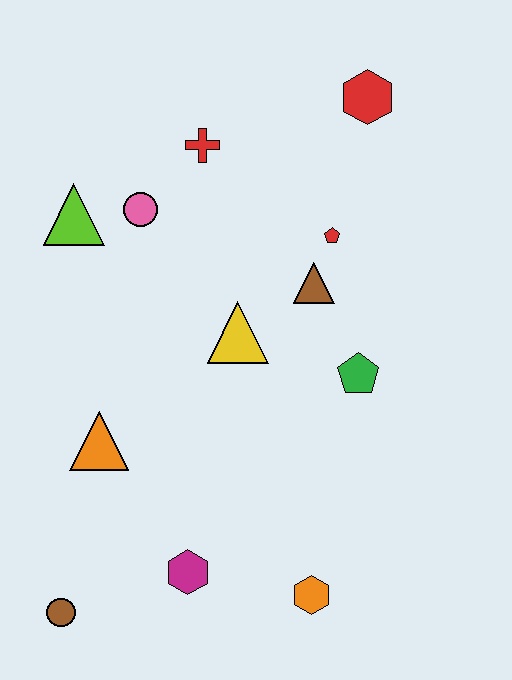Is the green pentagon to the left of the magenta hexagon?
No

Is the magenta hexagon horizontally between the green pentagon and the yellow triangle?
No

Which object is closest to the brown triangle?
The red pentagon is closest to the brown triangle.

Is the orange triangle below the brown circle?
No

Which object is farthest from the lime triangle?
The orange hexagon is farthest from the lime triangle.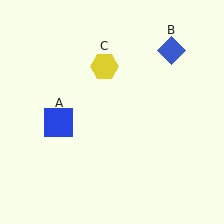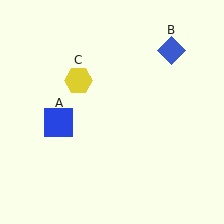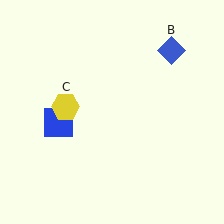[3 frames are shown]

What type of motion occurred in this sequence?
The yellow hexagon (object C) rotated counterclockwise around the center of the scene.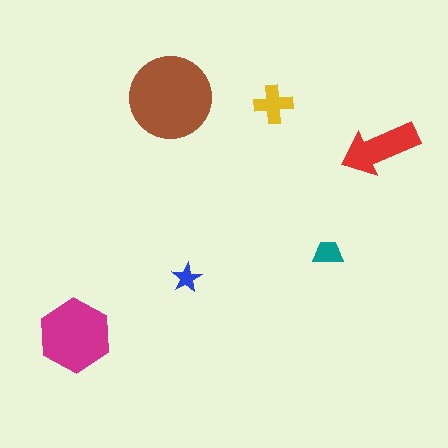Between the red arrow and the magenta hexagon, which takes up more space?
The magenta hexagon.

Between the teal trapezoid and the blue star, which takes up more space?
The teal trapezoid.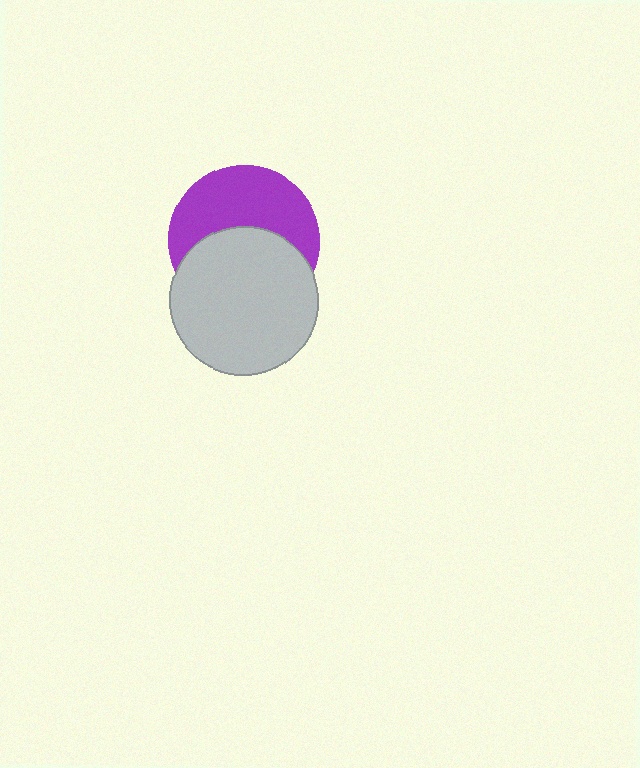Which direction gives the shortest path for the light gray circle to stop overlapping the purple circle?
Moving down gives the shortest separation.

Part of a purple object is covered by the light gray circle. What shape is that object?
It is a circle.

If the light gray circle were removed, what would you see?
You would see the complete purple circle.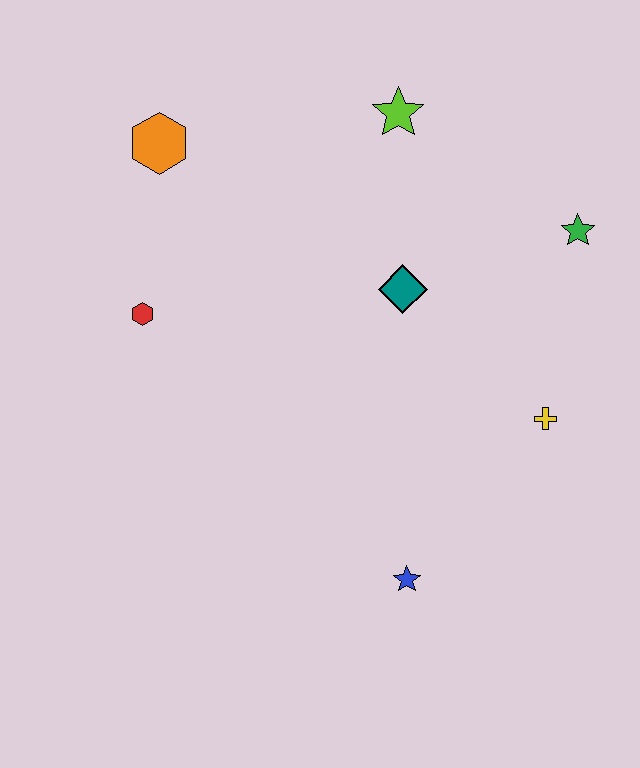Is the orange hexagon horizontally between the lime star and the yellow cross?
No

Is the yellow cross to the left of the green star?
Yes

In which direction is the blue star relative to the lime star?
The blue star is below the lime star.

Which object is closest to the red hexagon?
The orange hexagon is closest to the red hexagon.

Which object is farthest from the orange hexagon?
The blue star is farthest from the orange hexagon.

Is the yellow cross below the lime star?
Yes